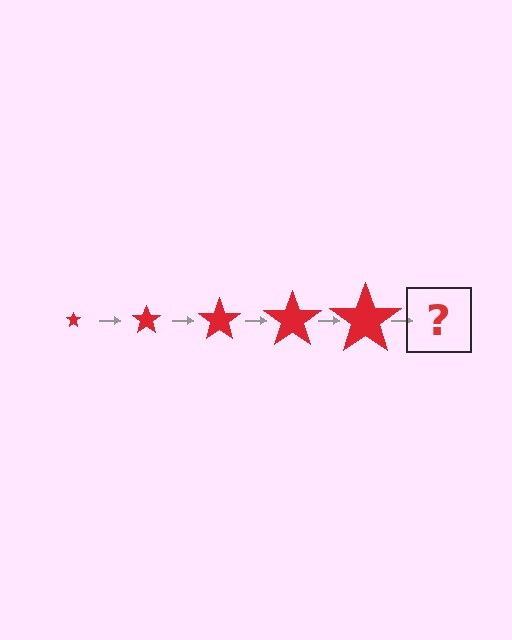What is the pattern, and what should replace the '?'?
The pattern is that the star gets progressively larger each step. The '?' should be a red star, larger than the previous one.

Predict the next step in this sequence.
The next step is a red star, larger than the previous one.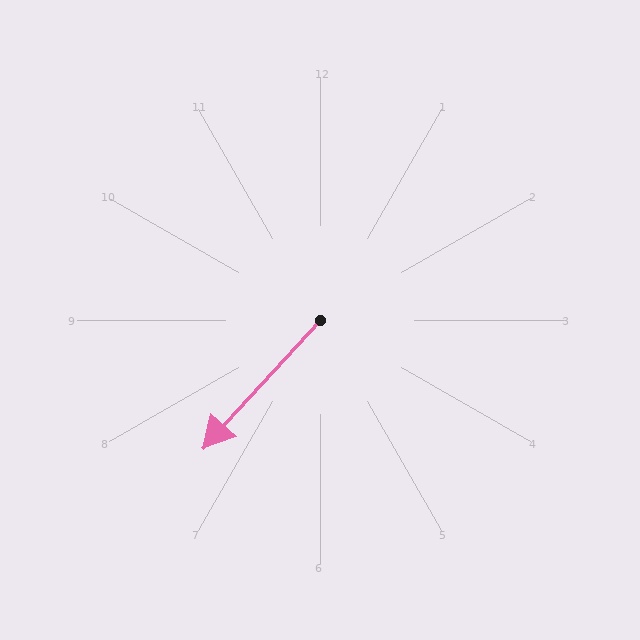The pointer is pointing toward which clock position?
Roughly 7 o'clock.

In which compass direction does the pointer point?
Southwest.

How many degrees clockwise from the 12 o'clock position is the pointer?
Approximately 222 degrees.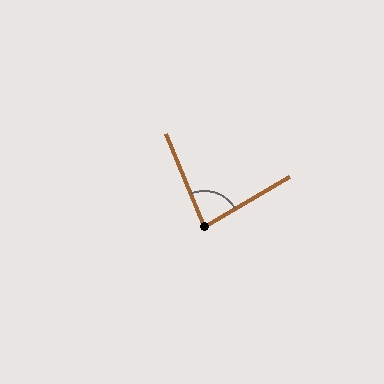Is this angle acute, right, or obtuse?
It is acute.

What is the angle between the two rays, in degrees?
Approximately 82 degrees.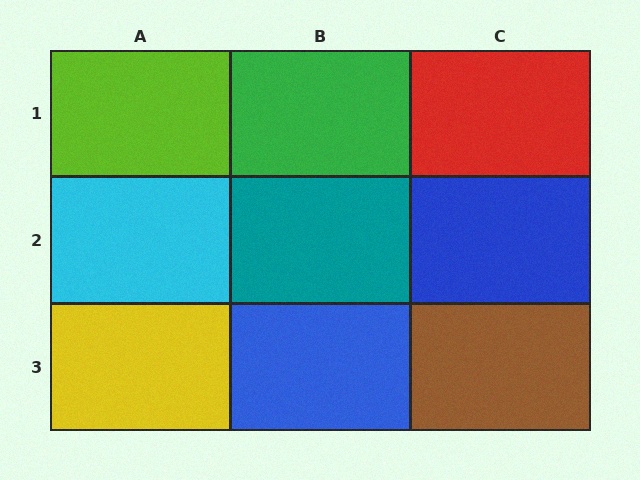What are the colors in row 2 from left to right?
Cyan, teal, blue.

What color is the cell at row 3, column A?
Yellow.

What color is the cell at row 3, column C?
Brown.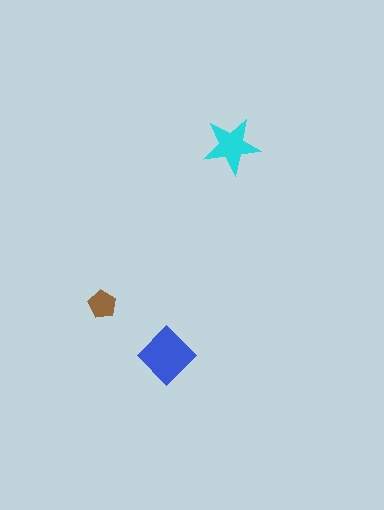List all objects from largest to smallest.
The blue diamond, the cyan star, the brown pentagon.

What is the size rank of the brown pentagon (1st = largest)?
3rd.